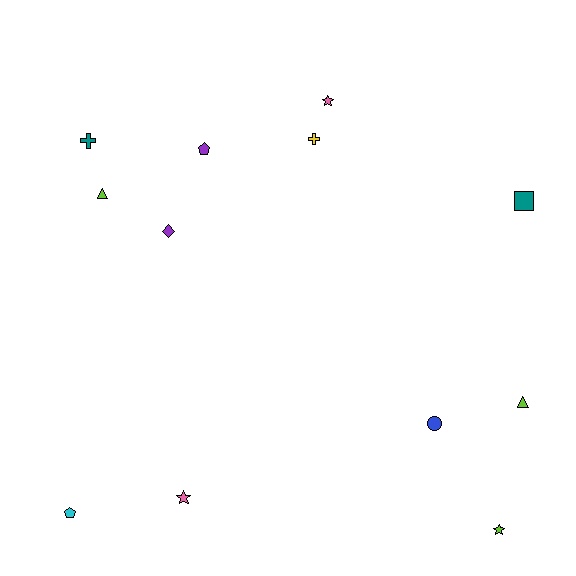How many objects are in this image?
There are 12 objects.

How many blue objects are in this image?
There is 1 blue object.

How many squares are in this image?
There is 1 square.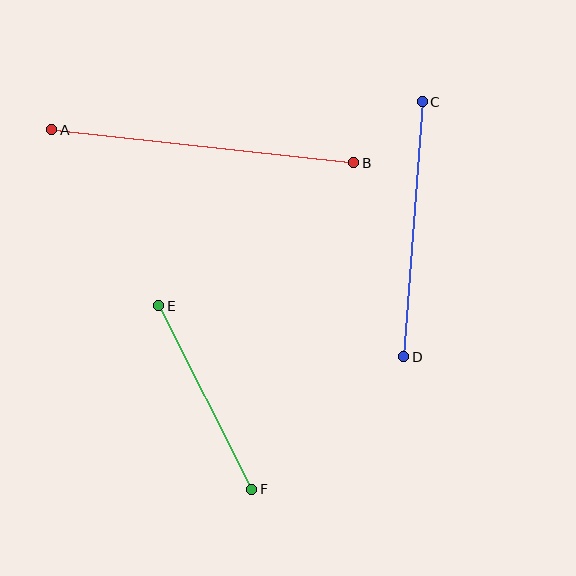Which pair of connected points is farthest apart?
Points A and B are farthest apart.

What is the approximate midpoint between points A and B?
The midpoint is at approximately (203, 146) pixels.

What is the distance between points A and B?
The distance is approximately 304 pixels.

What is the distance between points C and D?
The distance is approximately 256 pixels.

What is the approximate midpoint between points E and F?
The midpoint is at approximately (205, 398) pixels.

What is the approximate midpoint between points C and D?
The midpoint is at approximately (413, 229) pixels.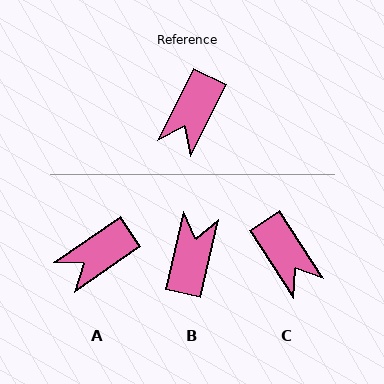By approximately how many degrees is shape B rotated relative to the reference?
Approximately 166 degrees clockwise.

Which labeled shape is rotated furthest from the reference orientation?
B, about 166 degrees away.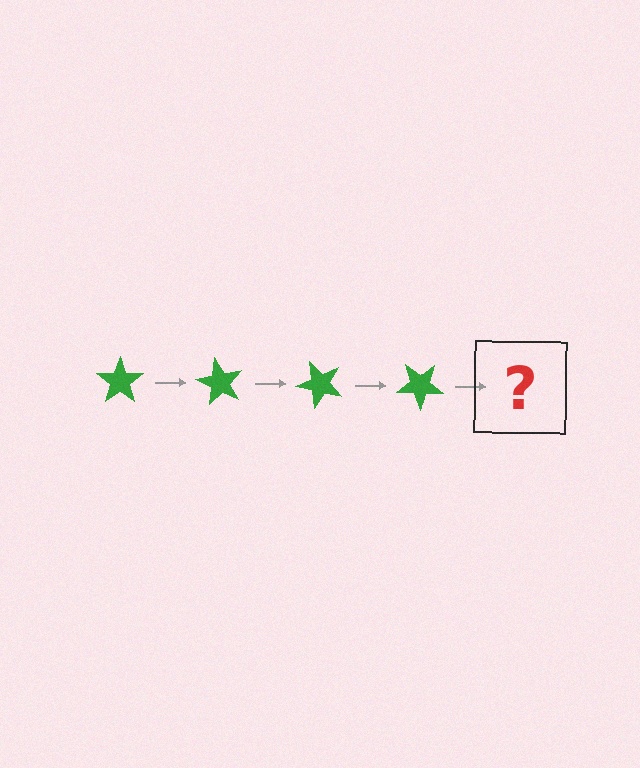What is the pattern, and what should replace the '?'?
The pattern is that the star rotates 60 degrees each step. The '?' should be a green star rotated 240 degrees.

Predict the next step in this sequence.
The next step is a green star rotated 240 degrees.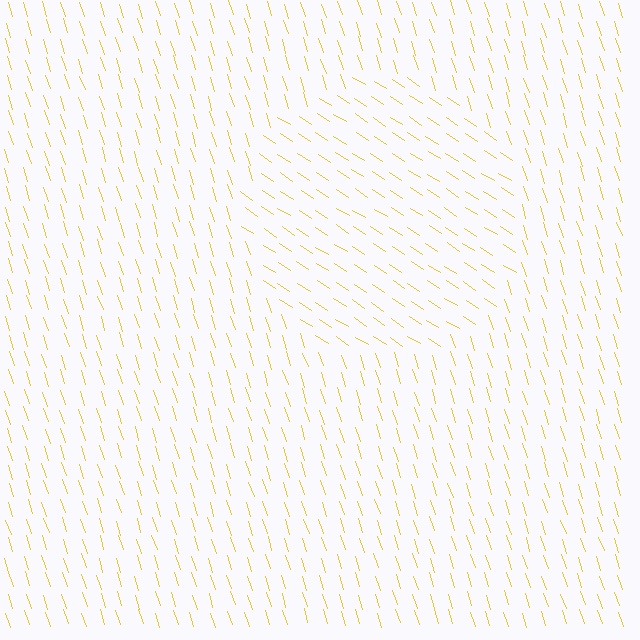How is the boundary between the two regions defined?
The boundary is defined purely by a change in line orientation (approximately 39 degrees difference). All lines are the same color and thickness.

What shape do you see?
I see a circle.